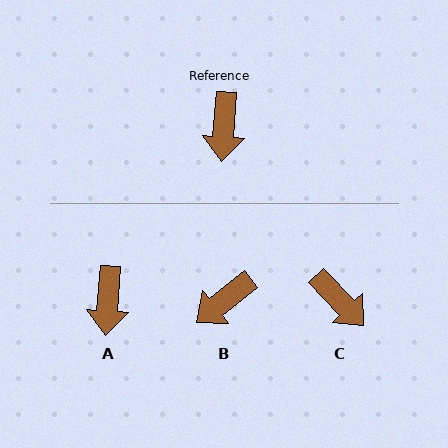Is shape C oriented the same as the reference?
No, it is off by about 48 degrees.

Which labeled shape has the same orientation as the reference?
A.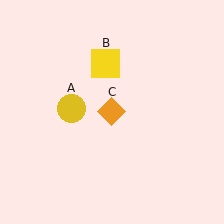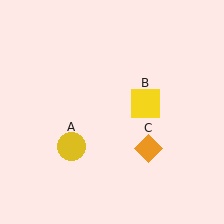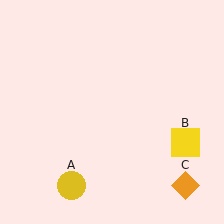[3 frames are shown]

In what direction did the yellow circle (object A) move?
The yellow circle (object A) moved down.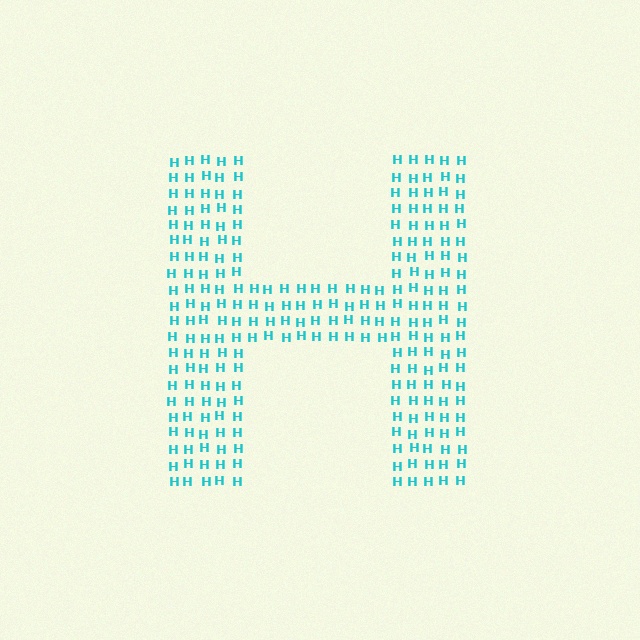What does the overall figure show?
The overall figure shows the letter H.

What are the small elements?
The small elements are letter H's.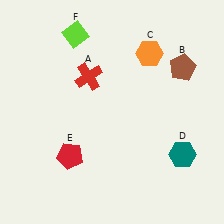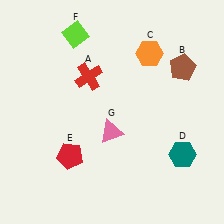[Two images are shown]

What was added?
A pink triangle (G) was added in Image 2.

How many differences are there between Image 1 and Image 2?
There is 1 difference between the two images.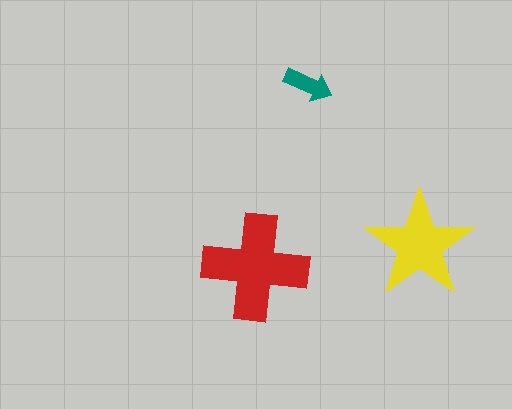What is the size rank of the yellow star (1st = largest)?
2nd.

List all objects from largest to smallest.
The red cross, the yellow star, the teal arrow.